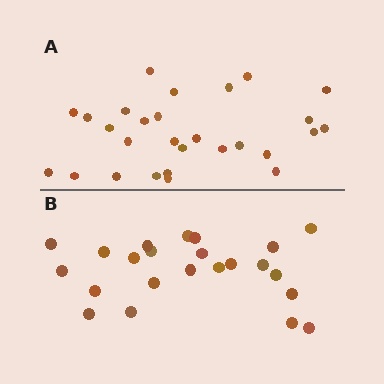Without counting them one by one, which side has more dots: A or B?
Region A (the top region) has more dots.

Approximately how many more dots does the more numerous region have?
Region A has about 5 more dots than region B.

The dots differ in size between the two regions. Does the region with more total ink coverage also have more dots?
No. Region B has more total ink coverage because its dots are larger, but region A actually contains more individual dots. Total area can be misleading — the number of items is what matters here.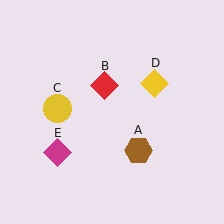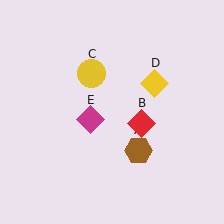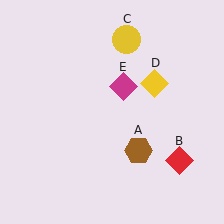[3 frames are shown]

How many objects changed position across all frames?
3 objects changed position: red diamond (object B), yellow circle (object C), magenta diamond (object E).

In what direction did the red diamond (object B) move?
The red diamond (object B) moved down and to the right.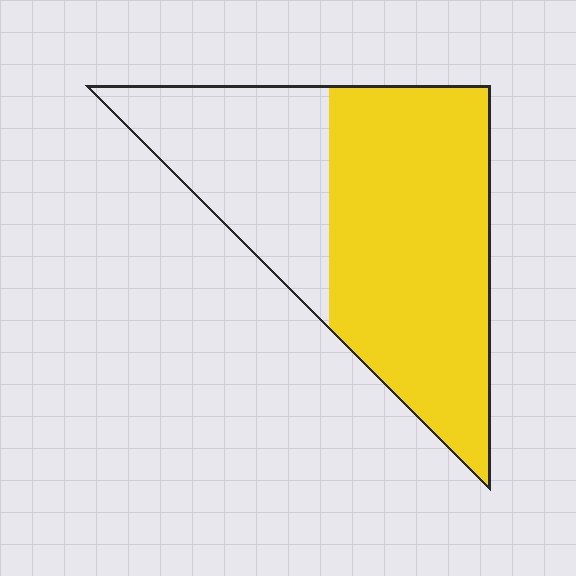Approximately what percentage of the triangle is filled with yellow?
Approximately 65%.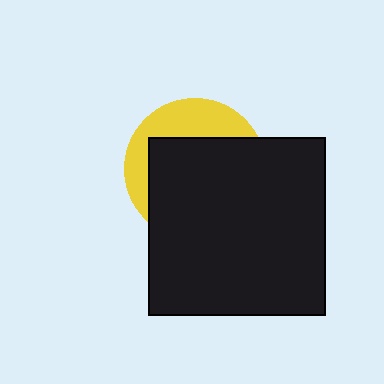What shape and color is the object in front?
The object in front is a black square.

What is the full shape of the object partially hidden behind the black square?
The partially hidden object is a yellow circle.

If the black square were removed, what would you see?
You would see the complete yellow circle.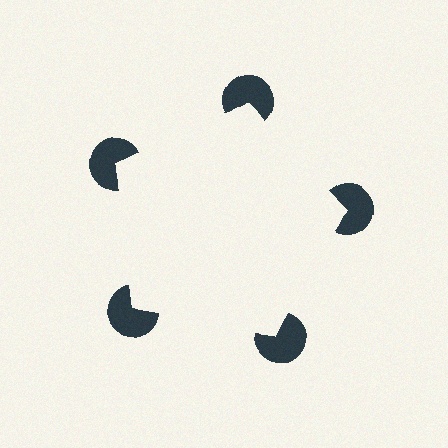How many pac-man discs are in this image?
There are 5 — one at each vertex of the illusory pentagon.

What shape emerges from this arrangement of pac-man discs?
An illusory pentagon — its edges are inferred from the aligned wedge cuts in the pac-man discs, not physically drawn.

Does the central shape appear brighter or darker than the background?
It typically appears slightly brighter than the background, even though no actual brightness change is drawn.